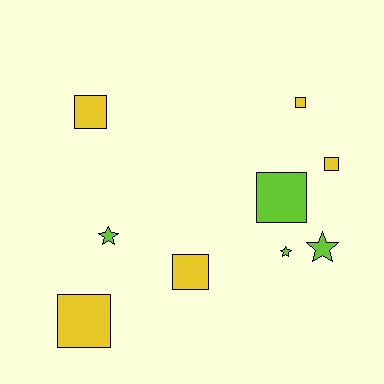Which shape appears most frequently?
Square, with 6 objects.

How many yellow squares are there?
There are 5 yellow squares.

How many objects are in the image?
There are 9 objects.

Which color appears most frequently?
Yellow, with 5 objects.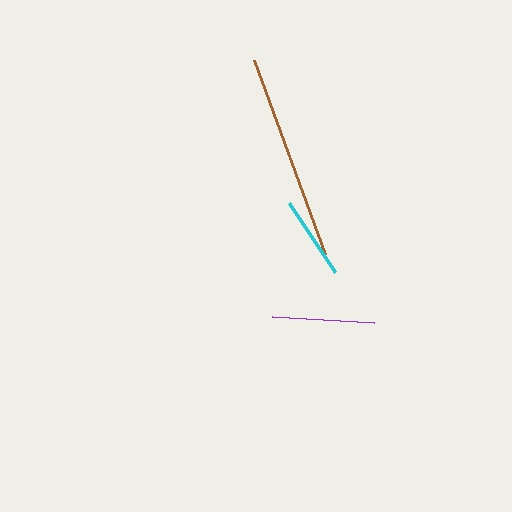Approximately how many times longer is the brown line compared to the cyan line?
The brown line is approximately 2.5 times the length of the cyan line.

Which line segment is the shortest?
The cyan line is the shortest at approximately 82 pixels.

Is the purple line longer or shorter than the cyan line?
The purple line is longer than the cyan line.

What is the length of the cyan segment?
The cyan segment is approximately 82 pixels long.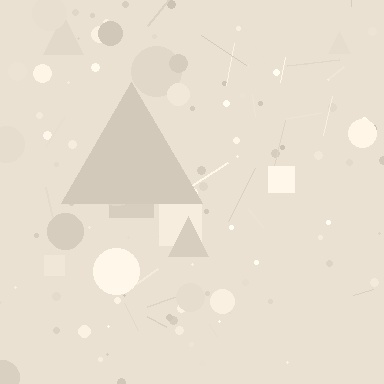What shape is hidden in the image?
A triangle is hidden in the image.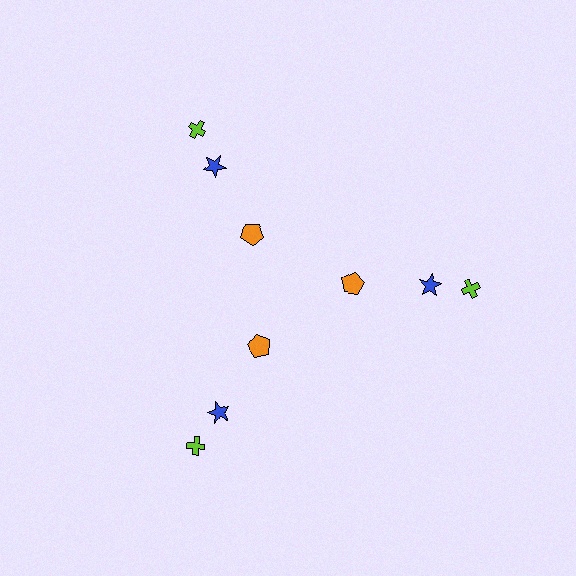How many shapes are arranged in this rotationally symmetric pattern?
There are 9 shapes, arranged in 3 groups of 3.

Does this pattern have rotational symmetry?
Yes, this pattern has 3-fold rotational symmetry. It looks the same after rotating 120 degrees around the center.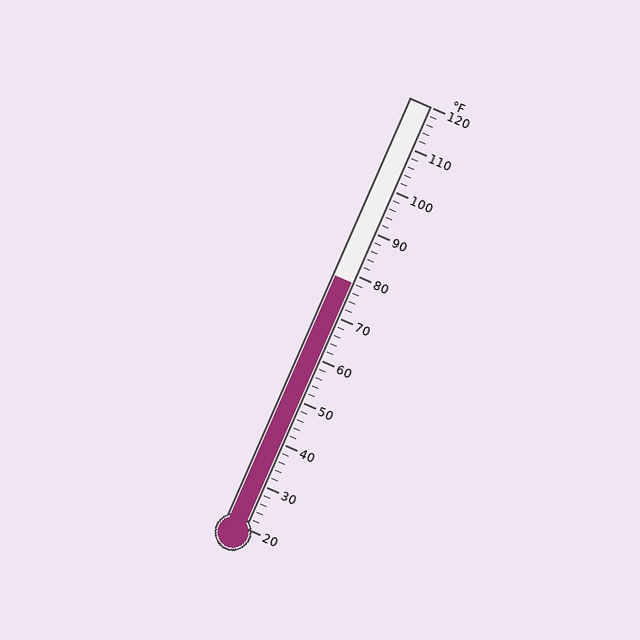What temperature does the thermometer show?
The thermometer shows approximately 78°F.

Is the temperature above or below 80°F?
The temperature is below 80°F.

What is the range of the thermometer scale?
The thermometer scale ranges from 20°F to 120°F.